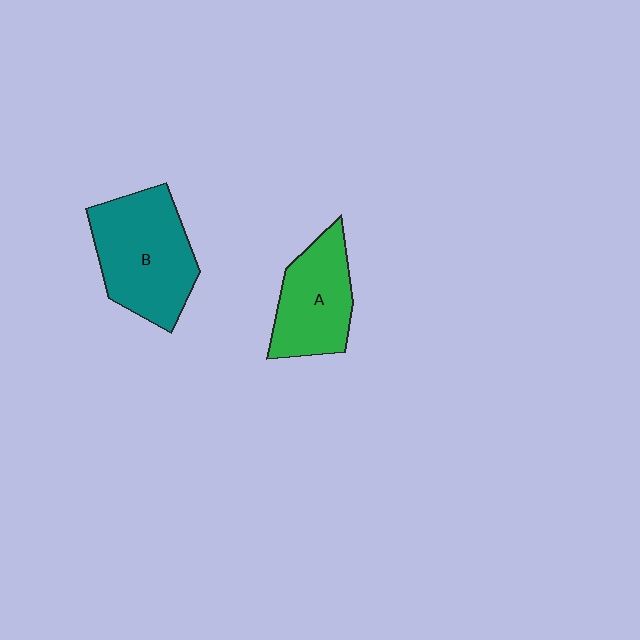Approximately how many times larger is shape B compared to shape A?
Approximately 1.3 times.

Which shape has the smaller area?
Shape A (green).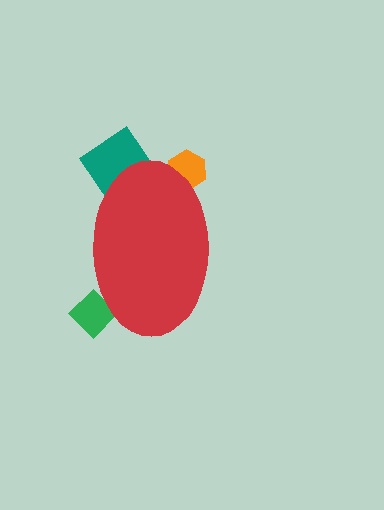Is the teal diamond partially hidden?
Yes, the teal diamond is partially hidden behind the red ellipse.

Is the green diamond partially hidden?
Yes, the green diamond is partially hidden behind the red ellipse.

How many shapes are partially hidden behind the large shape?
3 shapes are partially hidden.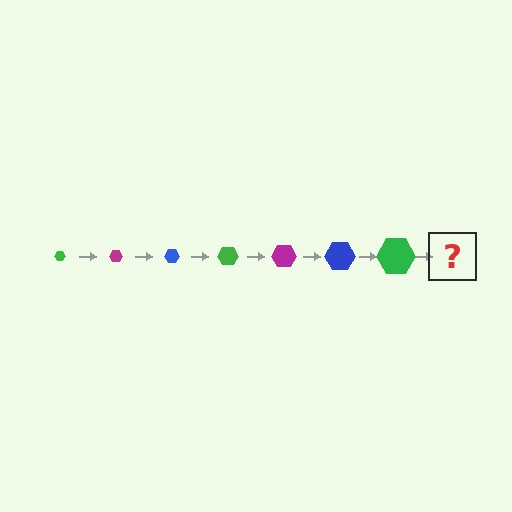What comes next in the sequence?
The next element should be a magenta hexagon, larger than the previous one.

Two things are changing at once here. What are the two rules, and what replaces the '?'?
The two rules are that the hexagon grows larger each step and the color cycles through green, magenta, and blue. The '?' should be a magenta hexagon, larger than the previous one.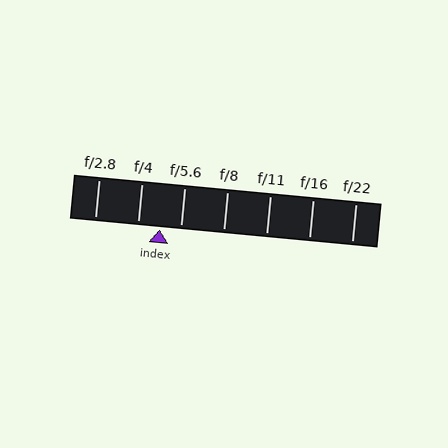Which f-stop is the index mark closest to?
The index mark is closest to f/5.6.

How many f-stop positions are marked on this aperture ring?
There are 7 f-stop positions marked.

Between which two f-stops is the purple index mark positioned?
The index mark is between f/4 and f/5.6.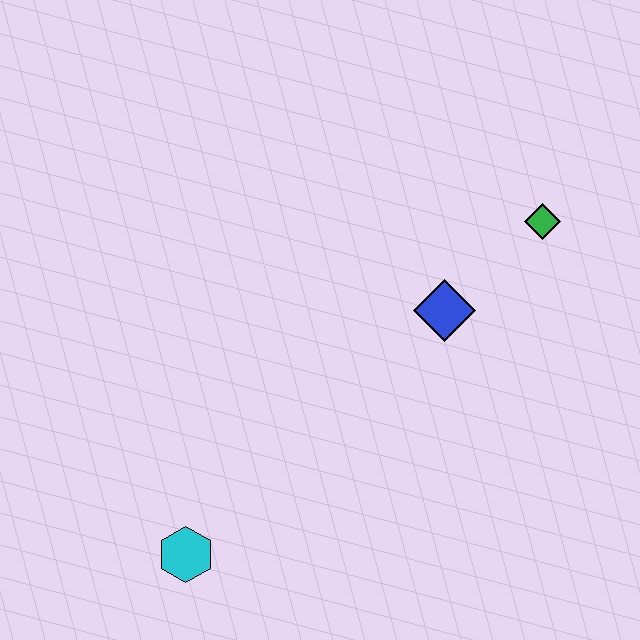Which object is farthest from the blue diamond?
The cyan hexagon is farthest from the blue diamond.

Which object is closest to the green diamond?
The blue diamond is closest to the green diamond.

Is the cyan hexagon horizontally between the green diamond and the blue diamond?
No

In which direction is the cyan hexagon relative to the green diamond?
The cyan hexagon is to the left of the green diamond.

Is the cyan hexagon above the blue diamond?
No